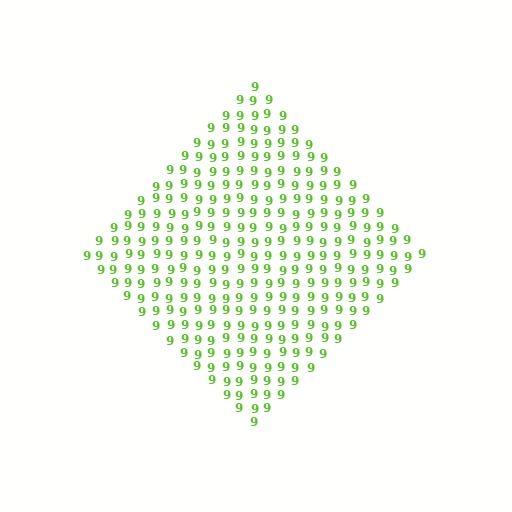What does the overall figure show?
The overall figure shows a diamond.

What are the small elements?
The small elements are digit 9's.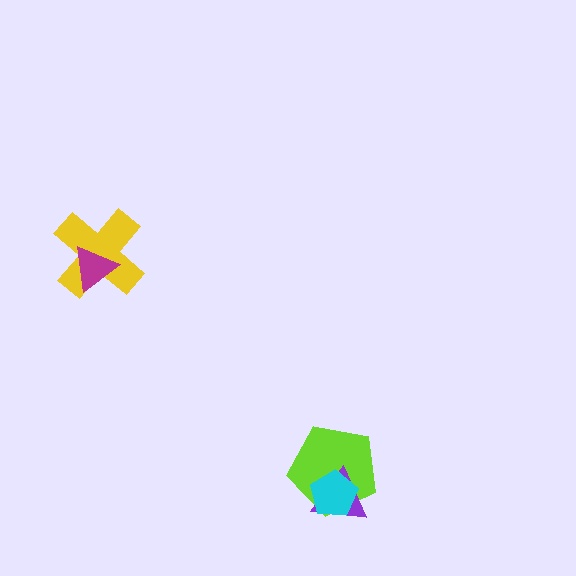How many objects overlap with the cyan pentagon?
2 objects overlap with the cyan pentagon.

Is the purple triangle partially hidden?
Yes, it is partially covered by another shape.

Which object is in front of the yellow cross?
The magenta triangle is in front of the yellow cross.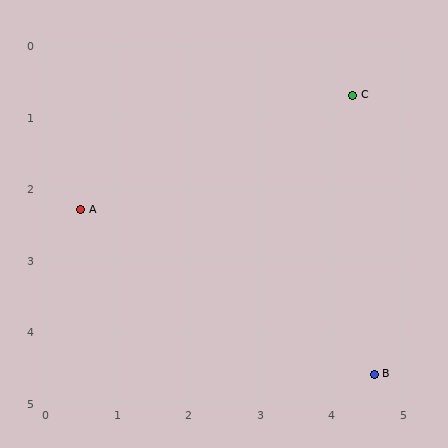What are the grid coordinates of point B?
Point B is at approximately (4.6, 4.6).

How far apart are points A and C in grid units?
Points A and C are about 4.1 grid units apart.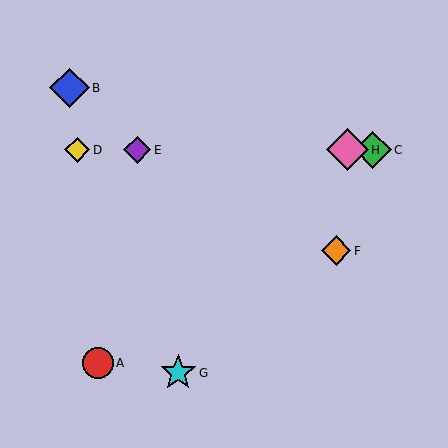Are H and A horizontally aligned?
No, H is at y≈150 and A is at y≈363.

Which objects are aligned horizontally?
Objects C, D, E, H are aligned horizontally.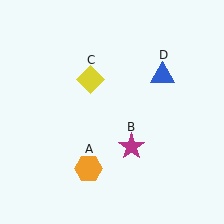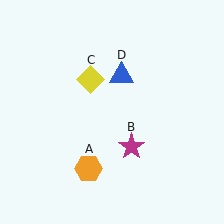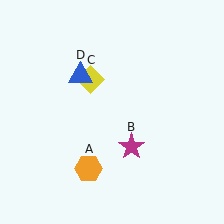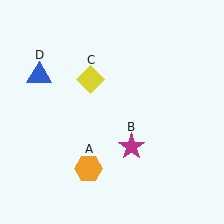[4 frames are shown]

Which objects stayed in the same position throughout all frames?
Orange hexagon (object A) and magenta star (object B) and yellow diamond (object C) remained stationary.